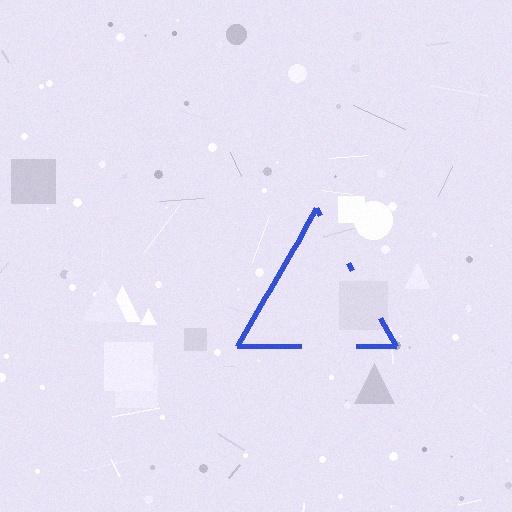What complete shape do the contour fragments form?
The contour fragments form a triangle.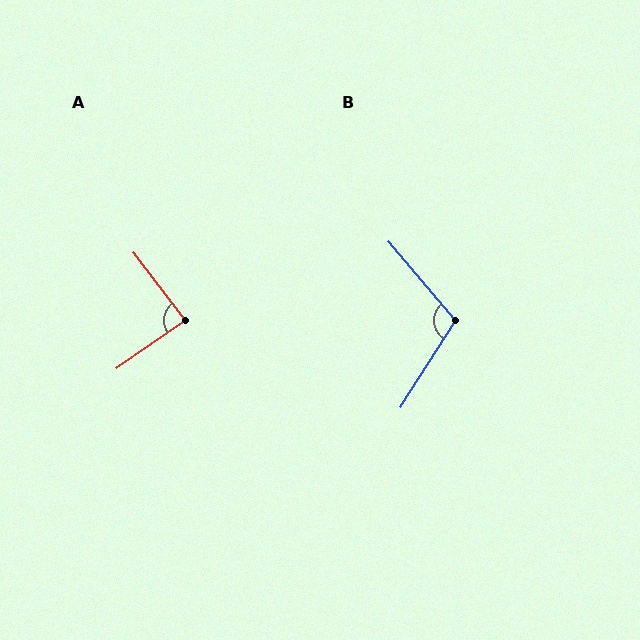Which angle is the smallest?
A, at approximately 87 degrees.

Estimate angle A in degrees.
Approximately 87 degrees.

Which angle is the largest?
B, at approximately 107 degrees.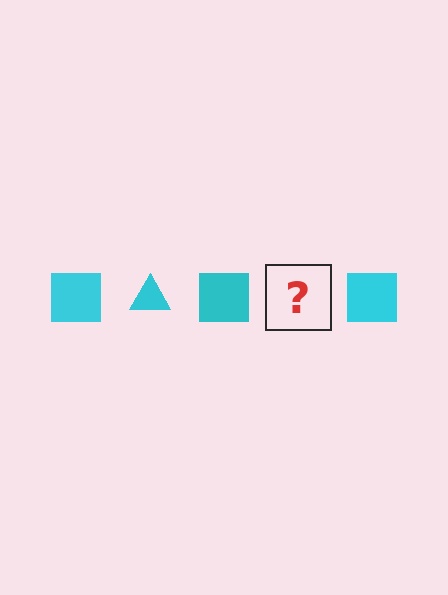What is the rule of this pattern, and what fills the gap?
The rule is that the pattern cycles through square, triangle shapes in cyan. The gap should be filled with a cyan triangle.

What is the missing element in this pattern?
The missing element is a cyan triangle.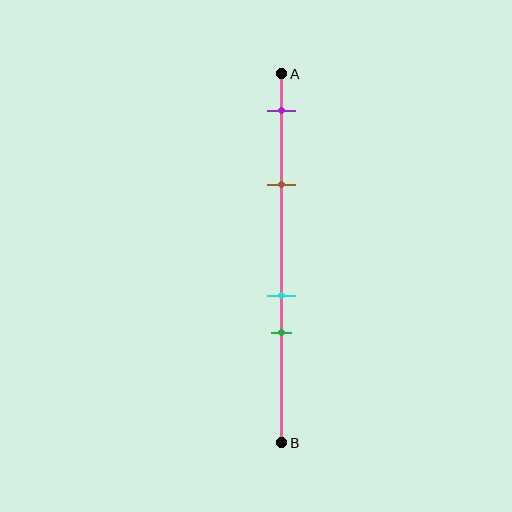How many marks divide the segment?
There are 4 marks dividing the segment.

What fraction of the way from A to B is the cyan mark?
The cyan mark is approximately 60% (0.6) of the way from A to B.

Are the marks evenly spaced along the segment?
No, the marks are not evenly spaced.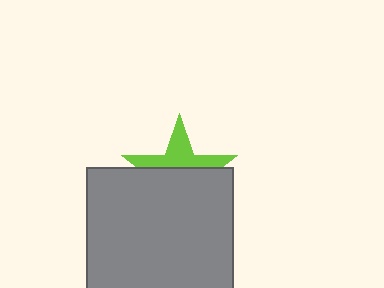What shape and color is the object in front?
The object in front is a gray rectangle.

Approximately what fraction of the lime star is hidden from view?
Roughly 59% of the lime star is hidden behind the gray rectangle.